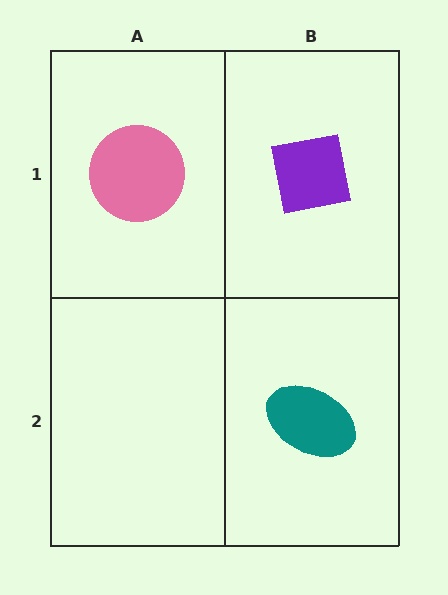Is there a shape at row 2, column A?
No, that cell is empty.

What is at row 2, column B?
A teal ellipse.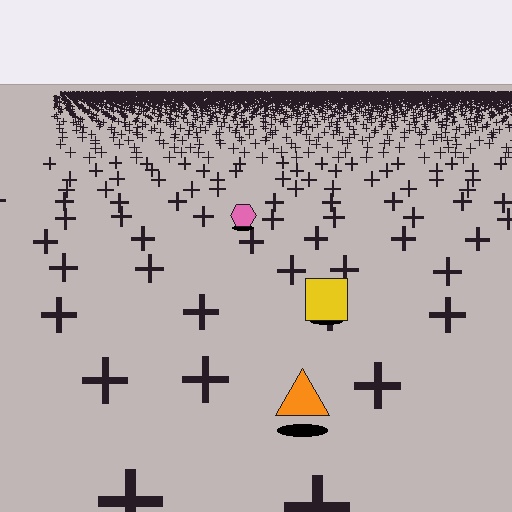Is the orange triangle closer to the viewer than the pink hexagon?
Yes. The orange triangle is closer — you can tell from the texture gradient: the ground texture is coarser near it.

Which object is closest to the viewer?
The orange triangle is closest. The texture marks near it are larger and more spread out.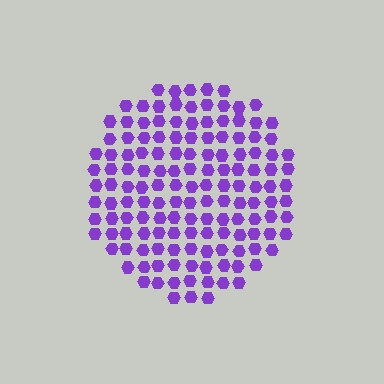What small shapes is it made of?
It is made of small hexagons.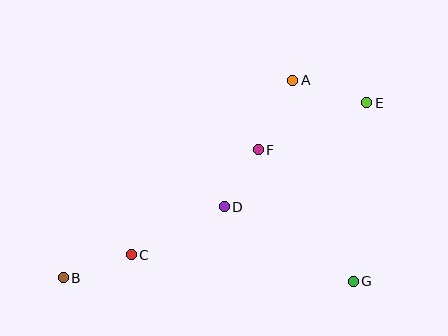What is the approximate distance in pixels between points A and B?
The distance between A and B is approximately 303 pixels.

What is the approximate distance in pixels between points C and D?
The distance between C and D is approximately 104 pixels.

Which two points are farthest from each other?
Points B and E are farthest from each other.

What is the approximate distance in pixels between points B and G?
The distance between B and G is approximately 290 pixels.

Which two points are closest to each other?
Points D and F are closest to each other.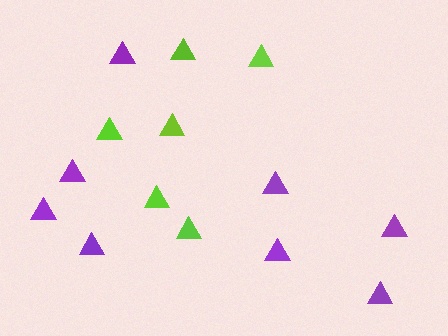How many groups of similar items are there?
There are 2 groups: one group of lime triangles (6) and one group of purple triangles (8).